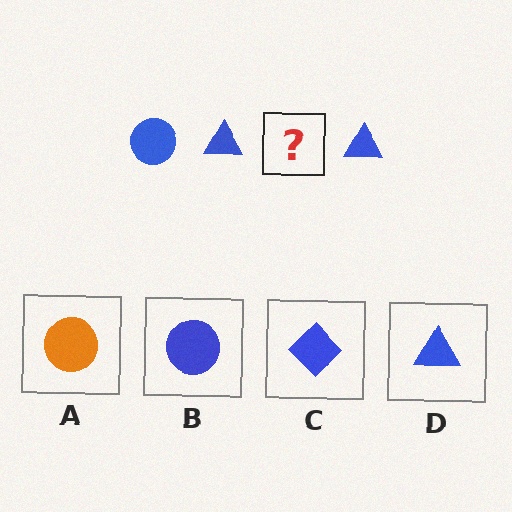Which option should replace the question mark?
Option B.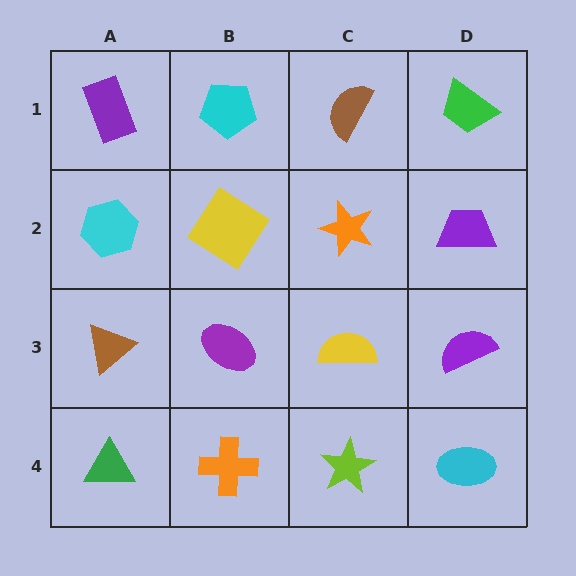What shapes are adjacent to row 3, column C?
An orange star (row 2, column C), a lime star (row 4, column C), a purple ellipse (row 3, column B), a purple semicircle (row 3, column D).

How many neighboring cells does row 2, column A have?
3.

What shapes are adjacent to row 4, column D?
A purple semicircle (row 3, column D), a lime star (row 4, column C).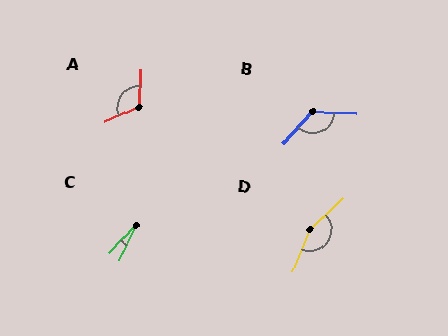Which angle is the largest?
D, at approximately 155 degrees.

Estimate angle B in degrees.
Approximately 130 degrees.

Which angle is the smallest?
C, at approximately 18 degrees.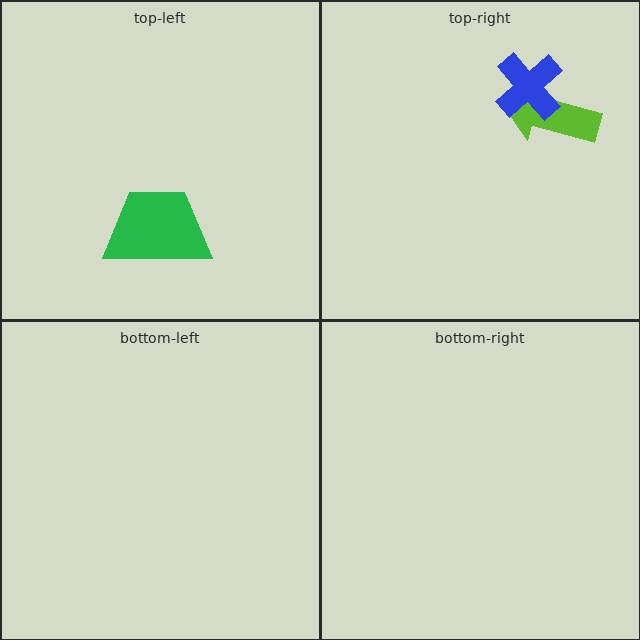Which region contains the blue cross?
The top-right region.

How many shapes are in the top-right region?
2.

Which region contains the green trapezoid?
The top-left region.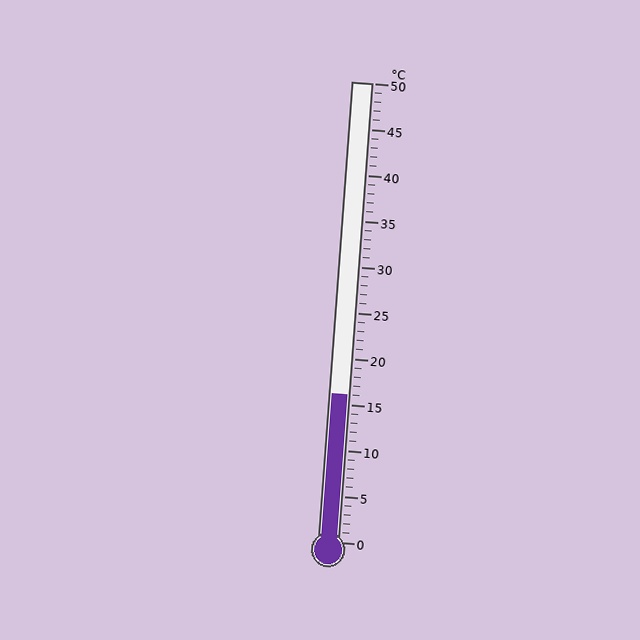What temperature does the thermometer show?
The thermometer shows approximately 16°C.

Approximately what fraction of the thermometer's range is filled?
The thermometer is filled to approximately 30% of its range.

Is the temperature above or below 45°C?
The temperature is below 45°C.